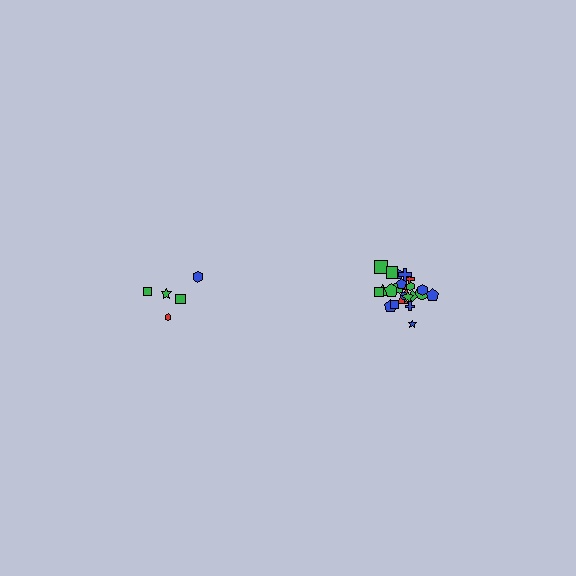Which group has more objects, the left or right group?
The right group.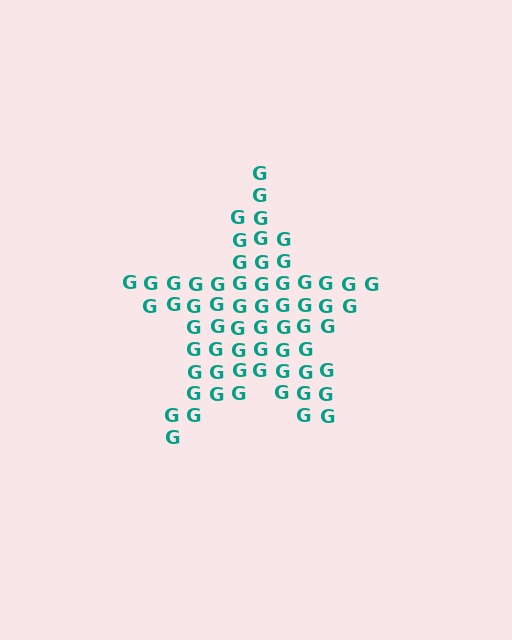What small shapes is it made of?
It is made of small letter G's.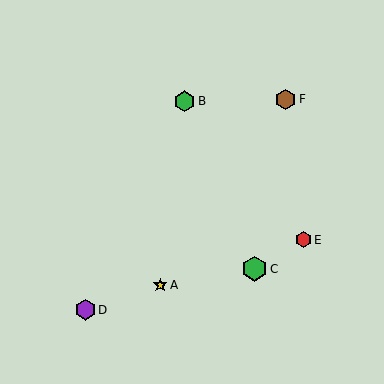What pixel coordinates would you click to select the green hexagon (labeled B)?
Click at (184, 101) to select the green hexagon B.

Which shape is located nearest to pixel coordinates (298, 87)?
The brown hexagon (labeled F) at (286, 99) is nearest to that location.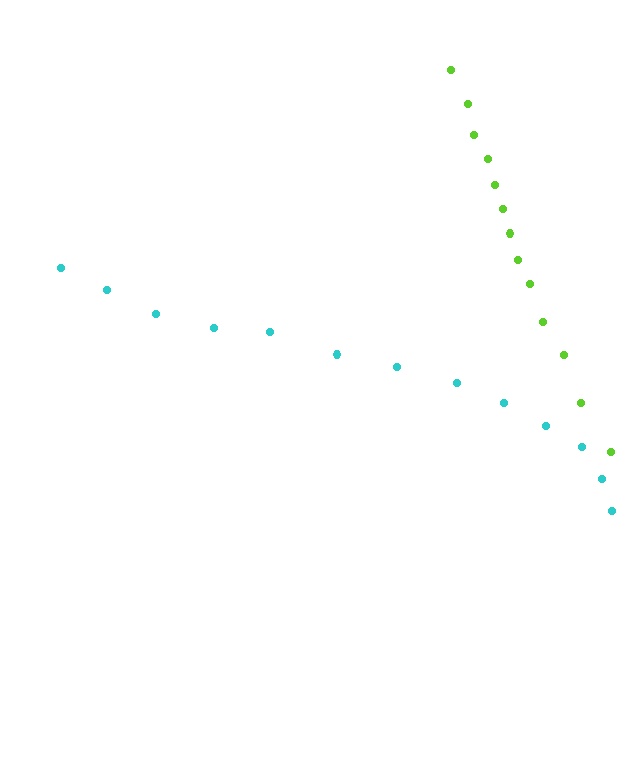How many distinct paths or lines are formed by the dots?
There are 2 distinct paths.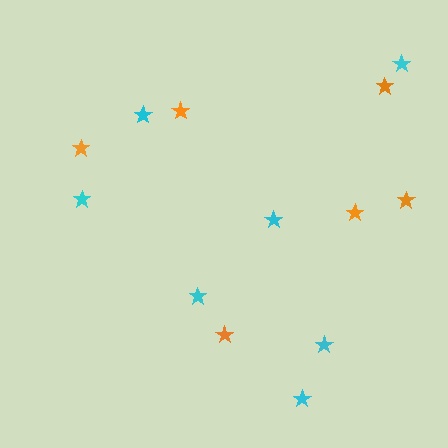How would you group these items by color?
There are 2 groups: one group of cyan stars (7) and one group of orange stars (6).